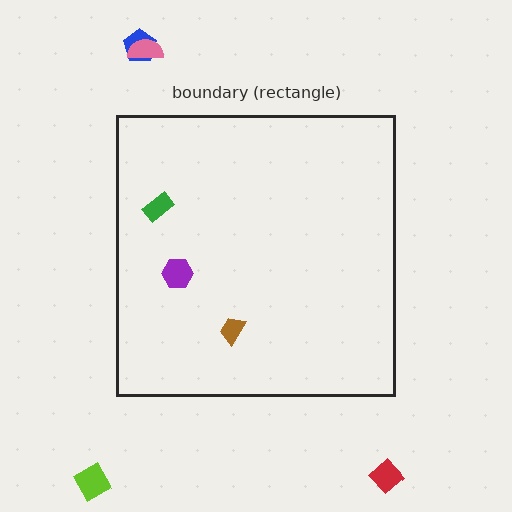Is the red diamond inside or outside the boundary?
Outside.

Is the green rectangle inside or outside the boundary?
Inside.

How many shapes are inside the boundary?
3 inside, 4 outside.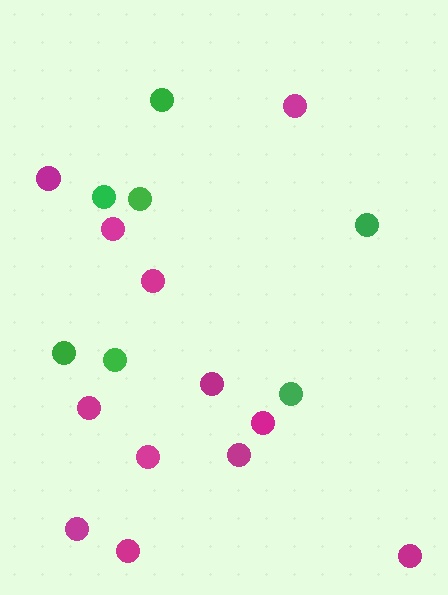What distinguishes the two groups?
There are 2 groups: one group of magenta circles (12) and one group of green circles (7).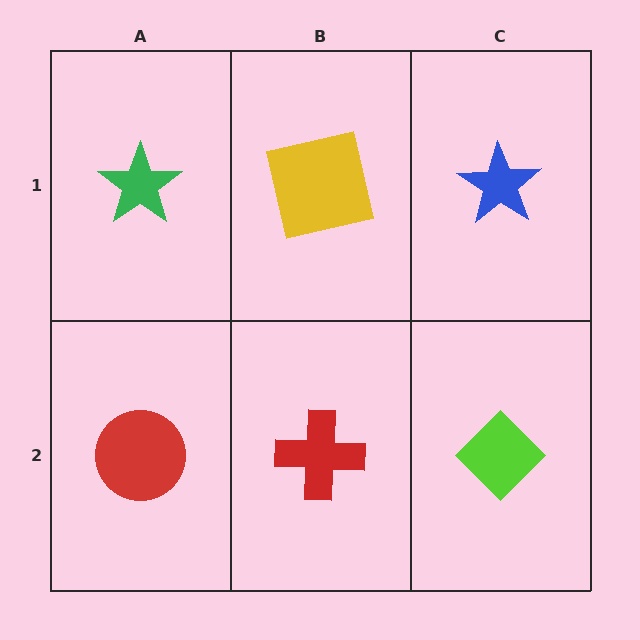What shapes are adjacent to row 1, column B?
A red cross (row 2, column B), a green star (row 1, column A), a blue star (row 1, column C).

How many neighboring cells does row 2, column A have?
2.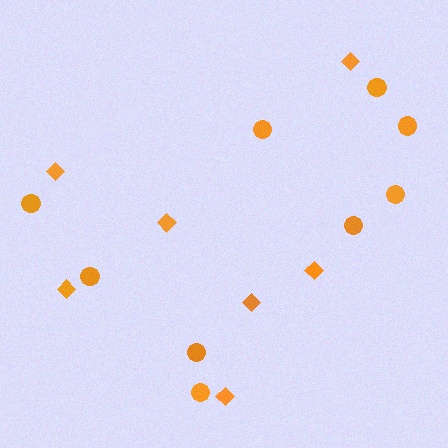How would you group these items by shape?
There are 2 groups: one group of circles (9) and one group of diamonds (7).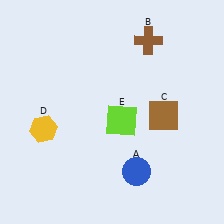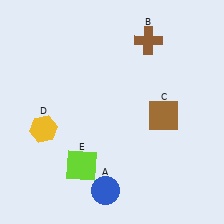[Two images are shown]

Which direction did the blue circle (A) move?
The blue circle (A) moved left.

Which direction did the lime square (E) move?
The lime square (E) moved down.